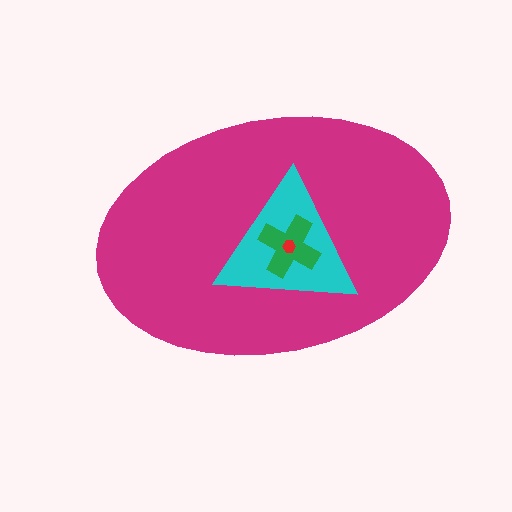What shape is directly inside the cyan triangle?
The green cross.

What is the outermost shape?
The magenta ellipse.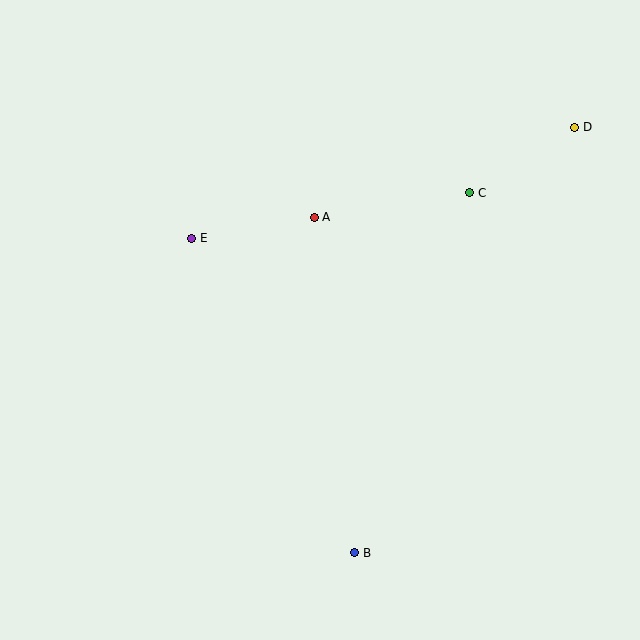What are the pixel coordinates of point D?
Point D is at (575, 127).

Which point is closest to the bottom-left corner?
Point B is closest to the bottom-left corner.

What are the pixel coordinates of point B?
Point B is at (355, 553).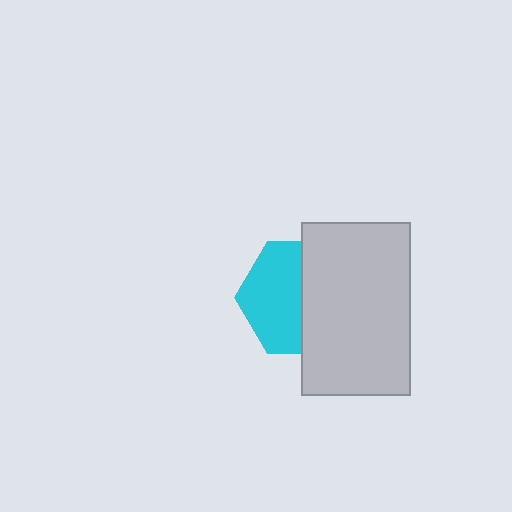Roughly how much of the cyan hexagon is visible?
About half of it is visible (roughly 52%).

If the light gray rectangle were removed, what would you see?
You would see the complete cyan hexagon.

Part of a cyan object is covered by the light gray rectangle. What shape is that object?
It is a hexagon.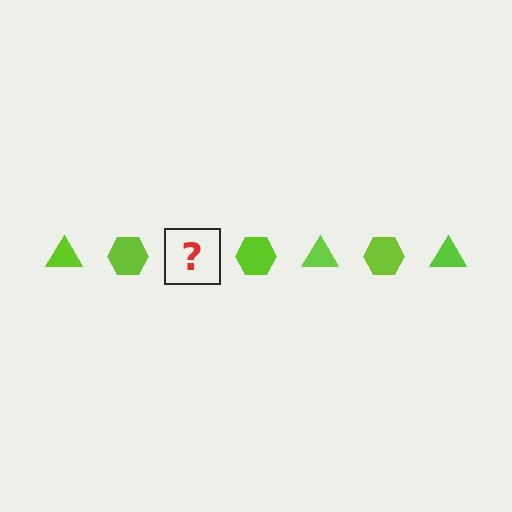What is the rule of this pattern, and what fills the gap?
The rule is that the pattern cycles through triangle, hexagon shapes in lime. The gap should be filled with a lime triangle.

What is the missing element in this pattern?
The missing element is a lime triangle.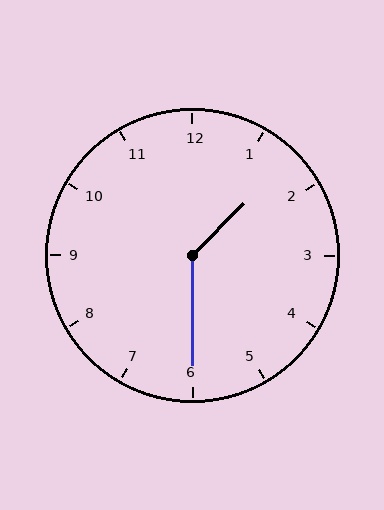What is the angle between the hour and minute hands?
Approximately 135 degrees.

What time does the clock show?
1:30.